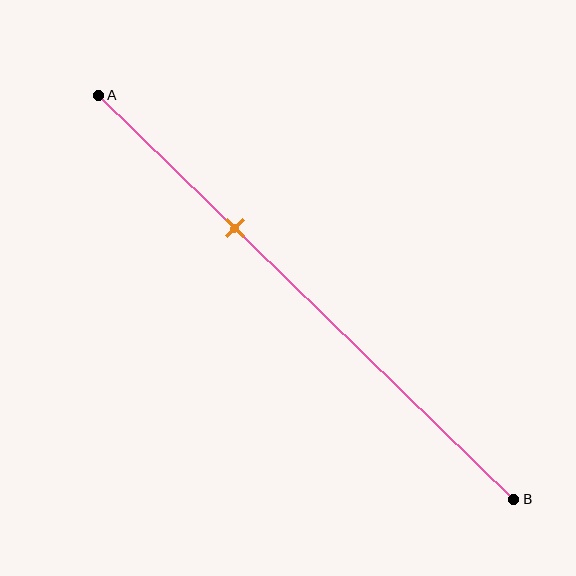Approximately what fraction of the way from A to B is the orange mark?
The orange mark is approximately 35% of the way from A to B.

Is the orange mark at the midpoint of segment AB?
No, the mark is at about 35% from A, not at the 50% midpoint.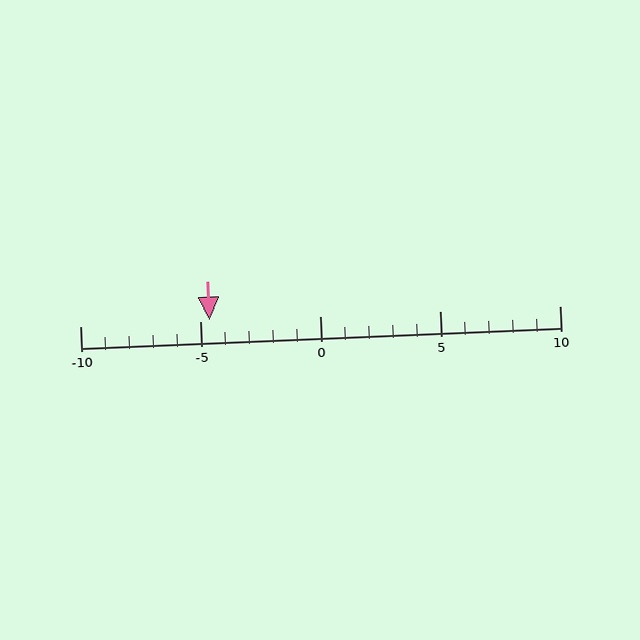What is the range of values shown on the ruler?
The ruler shows values from -10 to 10.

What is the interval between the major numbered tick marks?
The major tick marks are spaced 5 units apart.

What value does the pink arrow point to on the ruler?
The pink arrow points to approximately -5.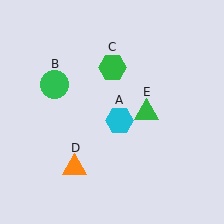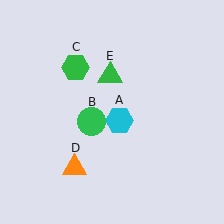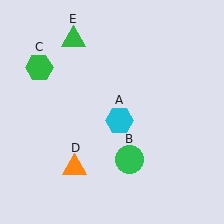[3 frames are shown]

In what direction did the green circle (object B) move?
The green circle (object B) moved down and to the right.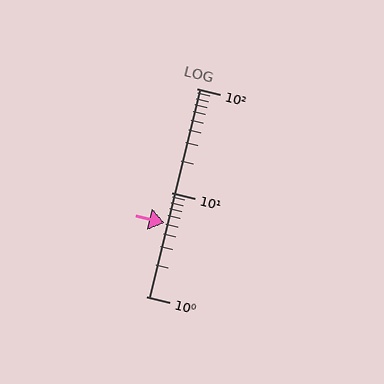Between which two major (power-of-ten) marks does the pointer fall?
The pointer is between 1 and 10.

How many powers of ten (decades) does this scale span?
The scale spans 2 decades, from 1 to 100.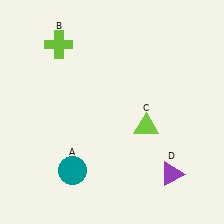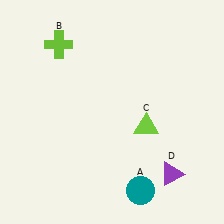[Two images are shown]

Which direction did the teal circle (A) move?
The teal circle (A) moved right.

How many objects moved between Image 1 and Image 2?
1 object moved between the two images.